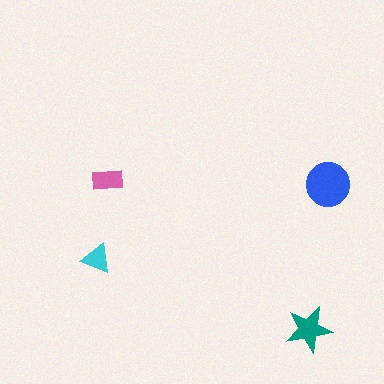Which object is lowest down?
The teal star is bottommost.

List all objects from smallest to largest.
The cyan triangle, the pink rectangle, the teal star, the blue circle.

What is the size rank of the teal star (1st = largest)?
2nd.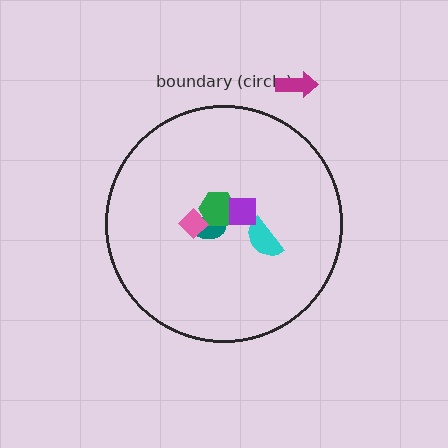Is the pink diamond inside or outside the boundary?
Inside.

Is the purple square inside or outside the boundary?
Inside.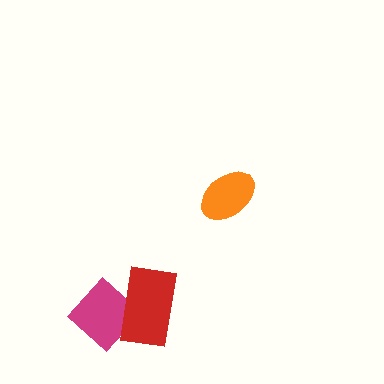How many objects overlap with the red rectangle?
1 object overlaps with the red rectangle.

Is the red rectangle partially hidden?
No, no other shape covers it.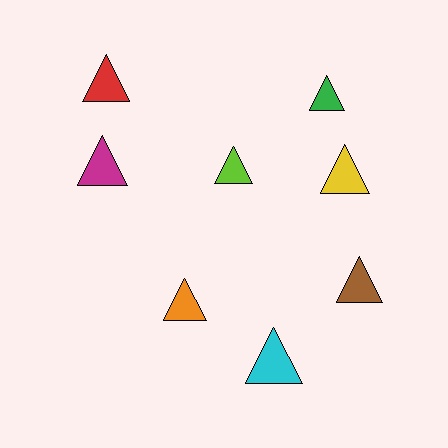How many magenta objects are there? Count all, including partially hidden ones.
There is 1 magenta object.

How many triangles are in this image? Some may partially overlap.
There are 8 triangles.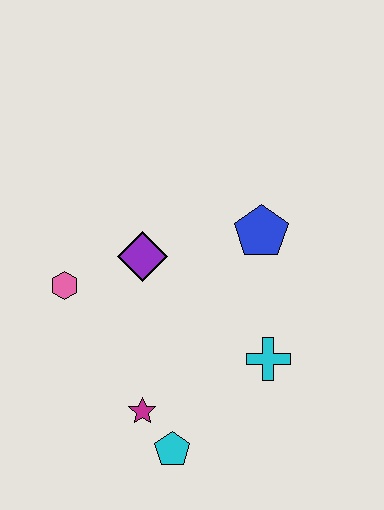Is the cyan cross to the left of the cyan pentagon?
No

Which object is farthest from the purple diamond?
The cyan pentagon is farthest from the purple diamond.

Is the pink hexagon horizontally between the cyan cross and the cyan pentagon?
No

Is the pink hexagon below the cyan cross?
No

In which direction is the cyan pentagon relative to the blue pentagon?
The cyan pentagon is below the blue pentagon.